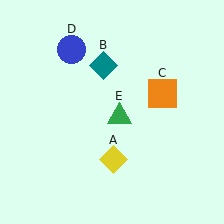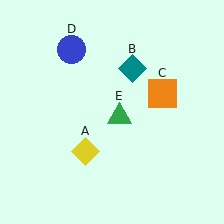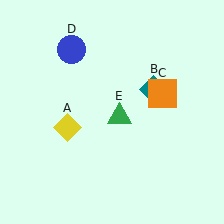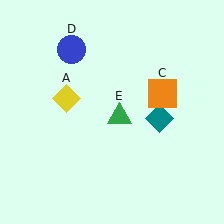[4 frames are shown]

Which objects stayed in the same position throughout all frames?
Orange square (object C) and blue circle (object D) and green triangle (object E) remained stationary.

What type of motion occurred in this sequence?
The yellow diamond (object A), teal diamond (object B) rotated clockwise around the center of the scene.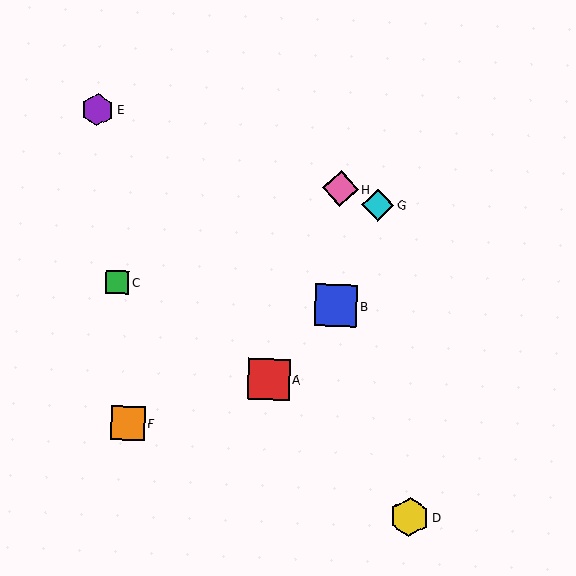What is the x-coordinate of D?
Object D is at x≈410.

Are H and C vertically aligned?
No, H is at x≈340 and C is at x≈117.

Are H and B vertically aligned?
Yes, both are at x≈340.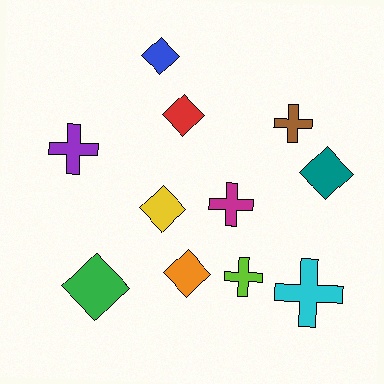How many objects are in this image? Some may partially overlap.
There are 11 objects.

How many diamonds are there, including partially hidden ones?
There are 6 diamonds.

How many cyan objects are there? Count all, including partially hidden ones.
There is 1 cyan object.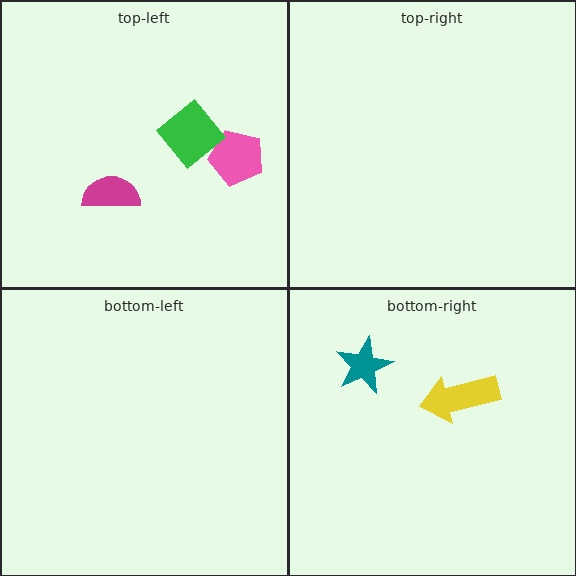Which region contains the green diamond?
The top-left region.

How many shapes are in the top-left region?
3.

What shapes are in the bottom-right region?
The teal star, the yellow arrow.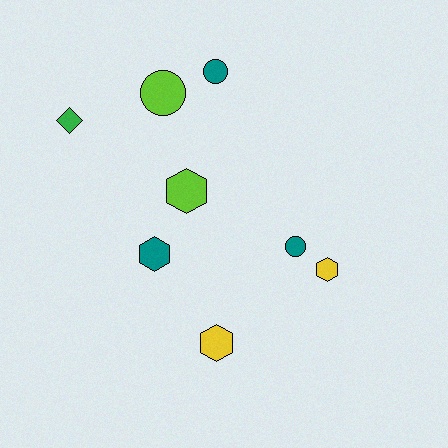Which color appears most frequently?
Teal, with 3 objects.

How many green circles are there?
There are no green circles.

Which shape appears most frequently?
Hexagon, with 4 objects.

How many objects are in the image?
There are 8 objects.